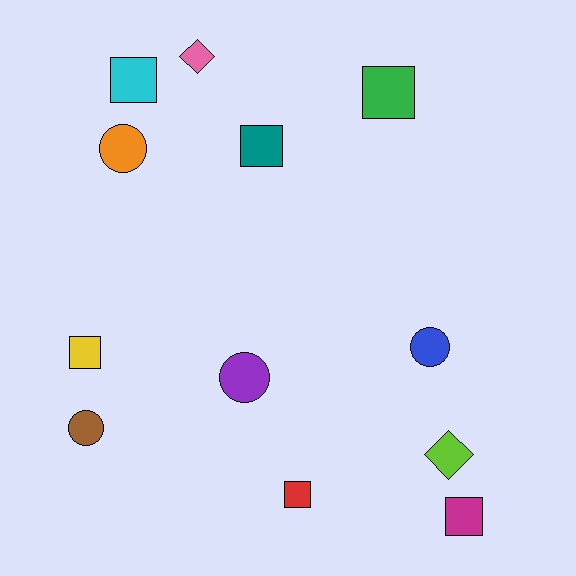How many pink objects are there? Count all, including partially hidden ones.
There is 1 pink object.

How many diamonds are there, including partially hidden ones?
There are 2 diamonds.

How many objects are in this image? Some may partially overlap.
There are 12 objects.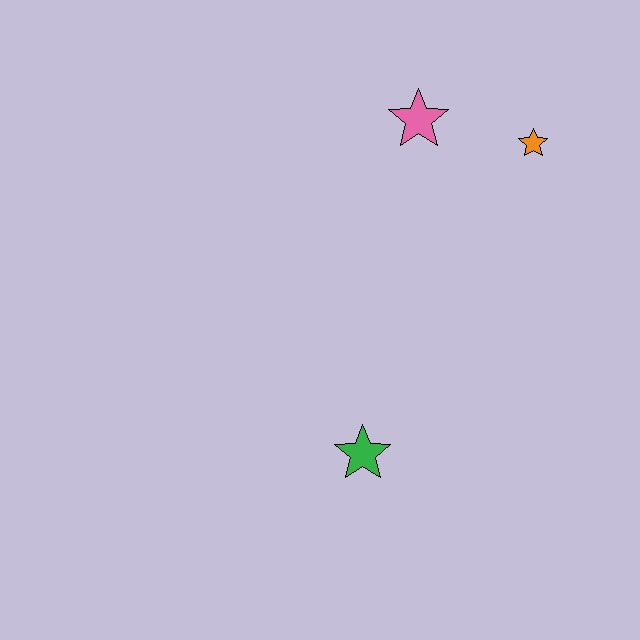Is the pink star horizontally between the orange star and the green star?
Yes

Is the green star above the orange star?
No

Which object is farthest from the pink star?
The green star is farthest from the pink star.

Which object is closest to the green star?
The pink star is closest to the green star.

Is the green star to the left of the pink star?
Yes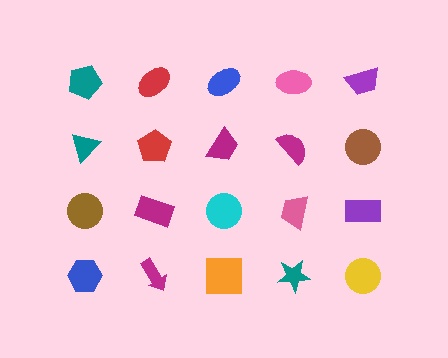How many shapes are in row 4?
5 shapes.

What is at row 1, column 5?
A purple trapezoid.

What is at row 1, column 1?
A teal pentagon.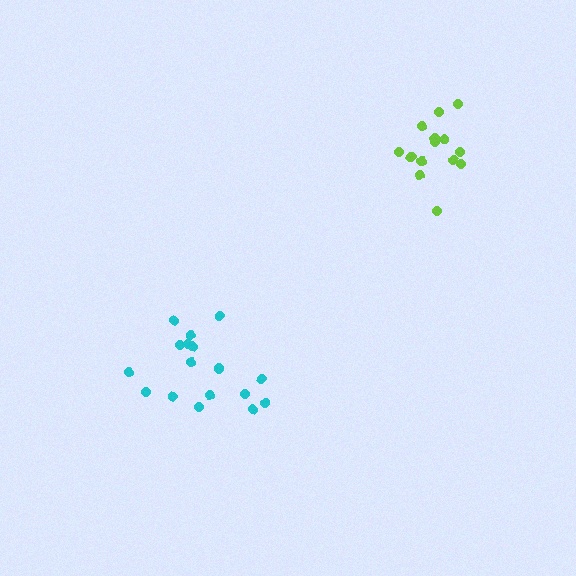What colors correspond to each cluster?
The clusters are colored: lime, cyan.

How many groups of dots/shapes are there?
There are 2 groups.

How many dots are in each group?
Group 1: 14 dots, Group 2: 17 dots (31 total).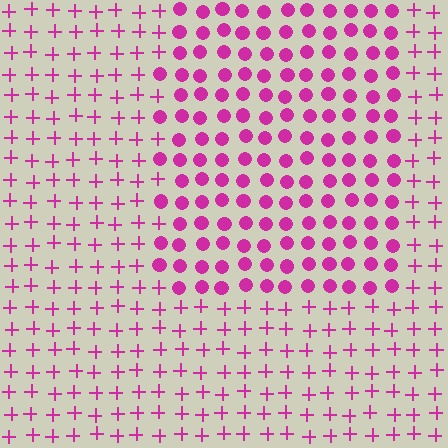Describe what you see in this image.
The image is filled with small magenta elements arranged in a uniform grid. A rectangle-shaped region contains circles, while the surrounding area contains plus signs. The boundary is defined purely by the change in element shape.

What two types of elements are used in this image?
The image uses circles inside the rectangle region and plus signs outside it.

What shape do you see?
I see a rectangle.